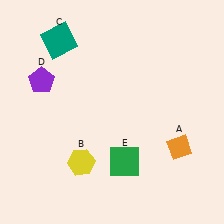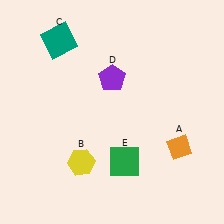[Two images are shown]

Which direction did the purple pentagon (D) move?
The purple pentagon (D) moved right.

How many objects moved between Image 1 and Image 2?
1 object moved between the two images.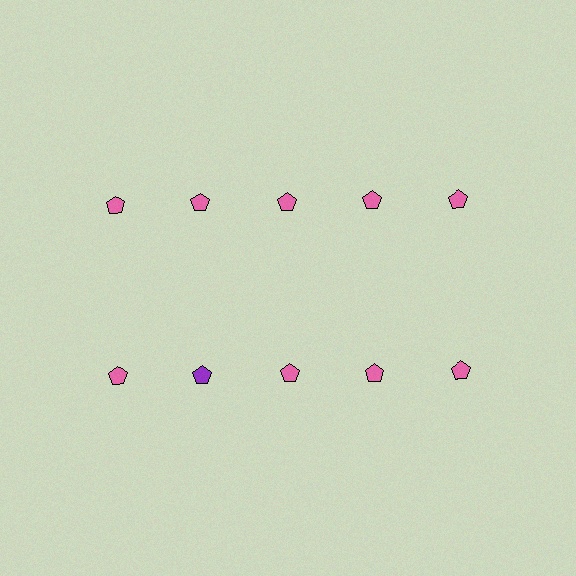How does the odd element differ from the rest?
It has a different color: purple instead of pink.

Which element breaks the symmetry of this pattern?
The purple pentagon in the second row, second from left column breaks the symmetry. All other shapes are pink pentagons.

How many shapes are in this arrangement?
There are 10 shapes arranged in a grid pattern.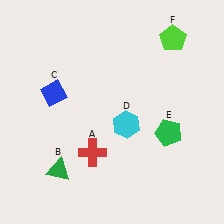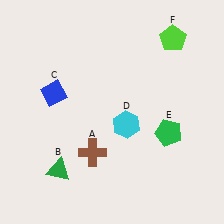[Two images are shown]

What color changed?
The cross (A) changed from red in Image 1 to brown in Image 2.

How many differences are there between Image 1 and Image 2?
There is 1 difference between the two images.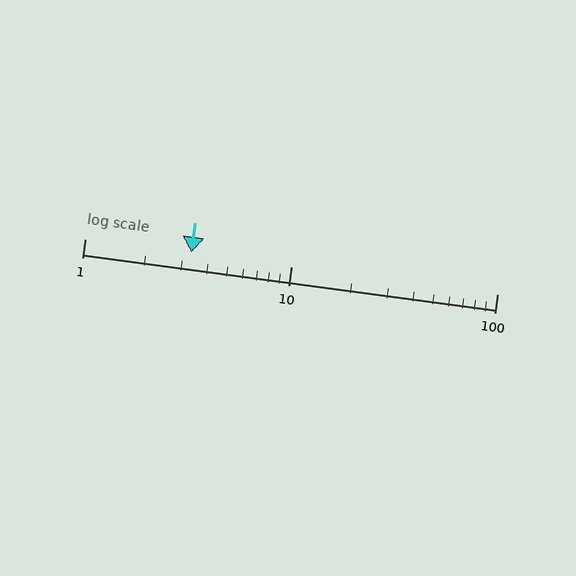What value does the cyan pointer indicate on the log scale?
The pointer indicates approximately 3.3.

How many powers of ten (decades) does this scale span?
The scale spans 2 decades, from 1 to 100.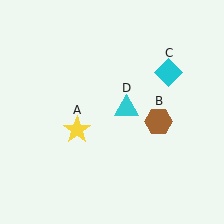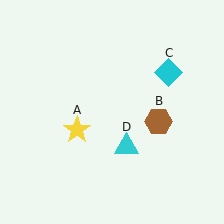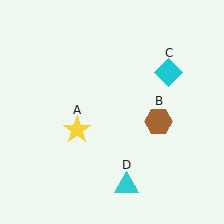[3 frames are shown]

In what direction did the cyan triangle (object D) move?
The cyan triangle (object D) moved down.